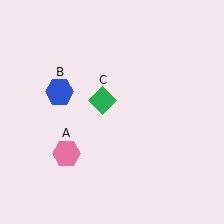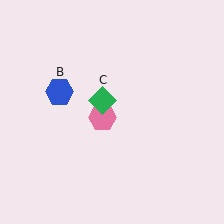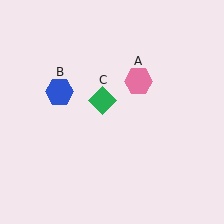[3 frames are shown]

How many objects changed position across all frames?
1 object changed position: pink hexagon (object A).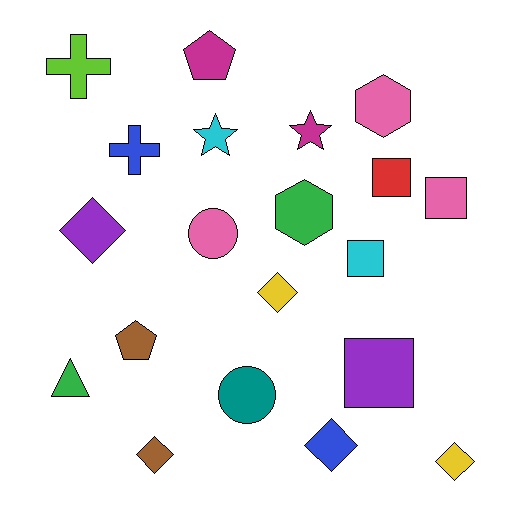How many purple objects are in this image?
There are 2 purple objects.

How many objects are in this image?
There are 20 objects.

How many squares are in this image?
There are 4 squares.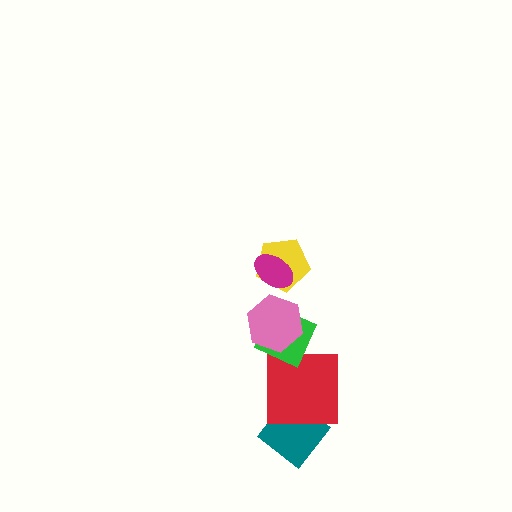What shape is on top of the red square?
The green diamond is on top of the red square.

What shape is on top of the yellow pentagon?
The magenta ellipse is on top of the yellow pentagon.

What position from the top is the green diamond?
The green diamond is 4th from the top.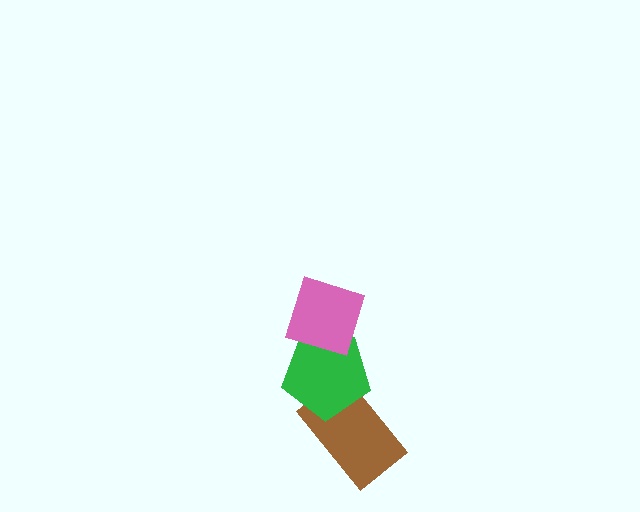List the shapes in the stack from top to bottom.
From top to bottom: the pink diamond, the green pentagon, the brown rectangle.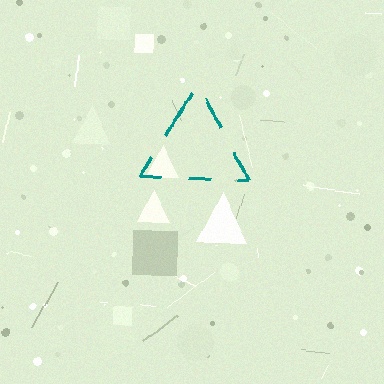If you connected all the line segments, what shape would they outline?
They would outline a triangle.